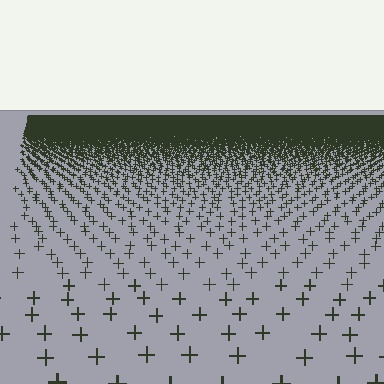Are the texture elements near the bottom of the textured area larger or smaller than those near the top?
Larger. Near the bottom, elements are closer to the viewer and appear at a bigger on-screen size.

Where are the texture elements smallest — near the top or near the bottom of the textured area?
Near the top.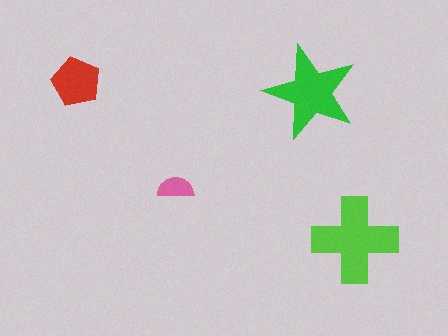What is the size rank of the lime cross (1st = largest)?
1st.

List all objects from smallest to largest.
The pink semicircle, the red pentagon, the green star, the lime cross.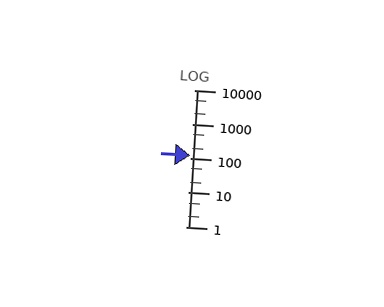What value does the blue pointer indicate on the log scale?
The pointer indicates approximately 120.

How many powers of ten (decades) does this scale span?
The scale spans 4 decades, from 1 to 10000.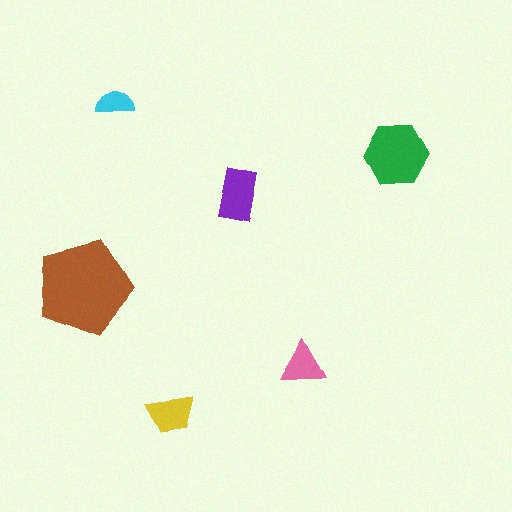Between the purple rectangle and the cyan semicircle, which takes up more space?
The purple rectangle.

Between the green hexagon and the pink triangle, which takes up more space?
The green hexagon.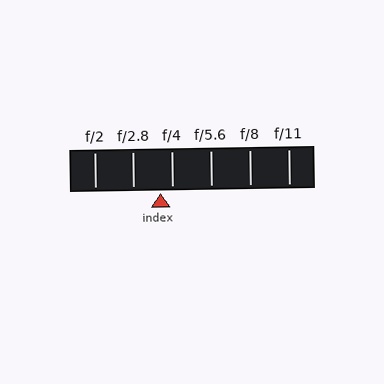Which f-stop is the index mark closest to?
The index mark is closest to f/4.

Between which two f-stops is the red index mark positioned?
The index mark is between f/2.8 and f/4.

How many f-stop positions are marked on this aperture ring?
There are 6 f-stop positions marked.